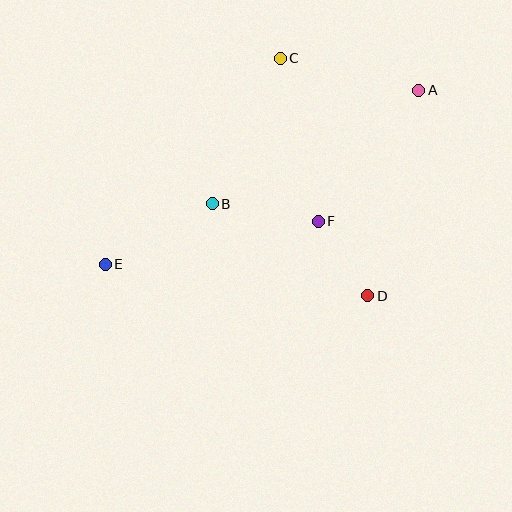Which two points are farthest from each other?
Points A and E are farthest from each other.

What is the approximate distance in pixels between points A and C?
The distance between A and C is approximately 142 pixels.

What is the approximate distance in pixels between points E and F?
The distance between E and F is approximately 217 pixels.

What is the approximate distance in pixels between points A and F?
The distance between A and F is approximately 166 pixels.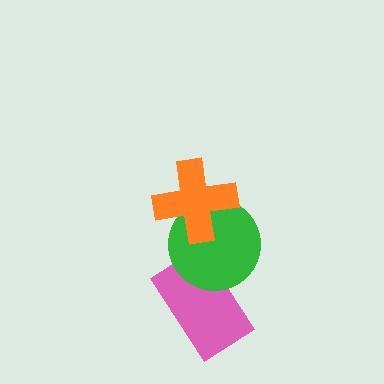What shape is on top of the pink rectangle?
The green circle is on top of the pink rectangle.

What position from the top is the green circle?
The green circle is 2nd from the top.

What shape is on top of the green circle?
The orange cross is on top of the green circle.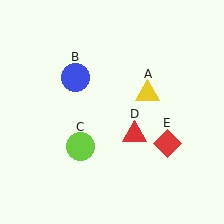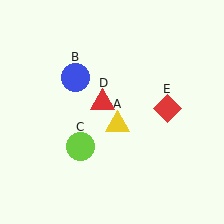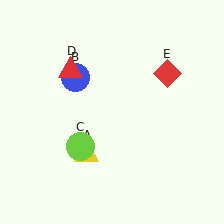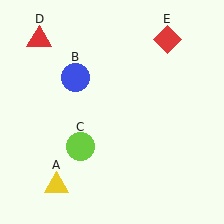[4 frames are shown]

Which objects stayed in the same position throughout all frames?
Blue circle (object B) and lime circle (object C) remained stationary.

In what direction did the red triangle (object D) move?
The red triangle (object D) moved up and to the left.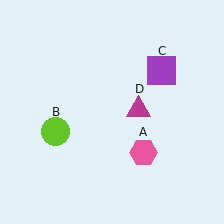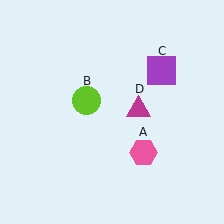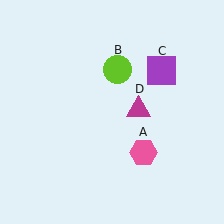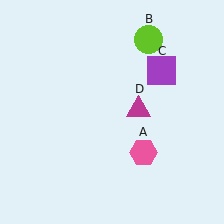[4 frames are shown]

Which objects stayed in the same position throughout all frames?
Pink hexagon (object A) and purple square (object C) and magenta triangle (object D) remained stationary.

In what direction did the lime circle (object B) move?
The lime circle (object B) moved up and to the right.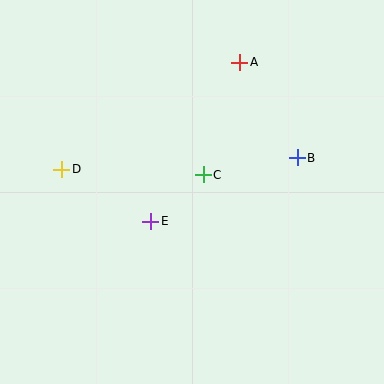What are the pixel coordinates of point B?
Point B is at (297, 158).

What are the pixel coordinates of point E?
Point E is at (151, 221).